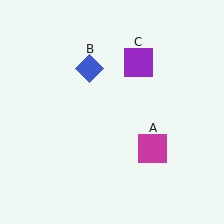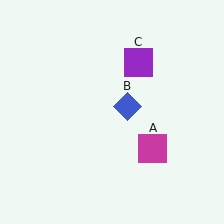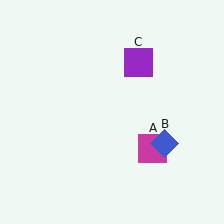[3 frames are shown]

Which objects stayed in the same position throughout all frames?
Magenta square (object A) and purple square (object C) remained stationary.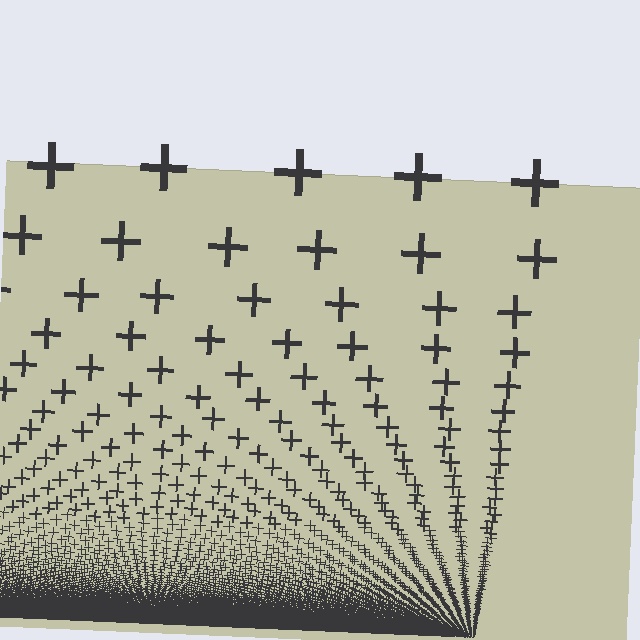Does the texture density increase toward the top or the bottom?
Density increases toward the bottom.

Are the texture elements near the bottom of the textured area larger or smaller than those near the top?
Smaller. The gradient is inverted — elements near the bottom are smaller and denser.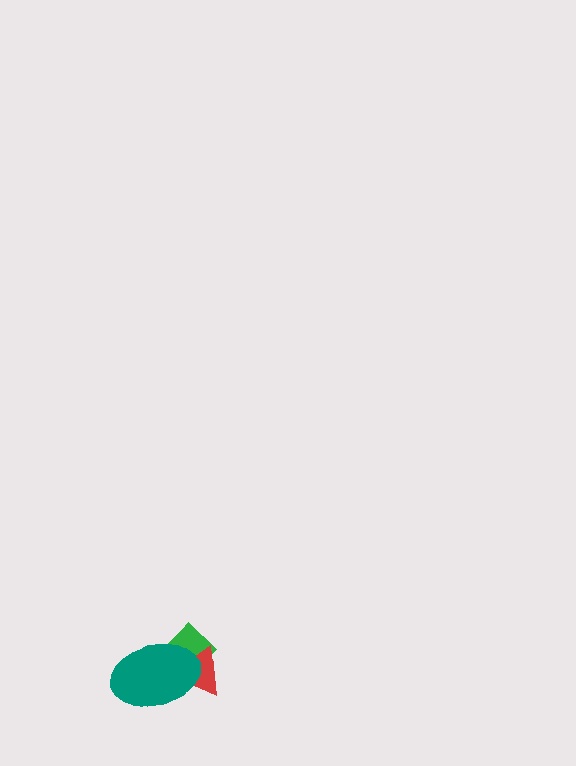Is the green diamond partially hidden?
Yes, it is partially covered by another shape.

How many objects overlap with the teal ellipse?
2 objects overlap with the teal ellipse.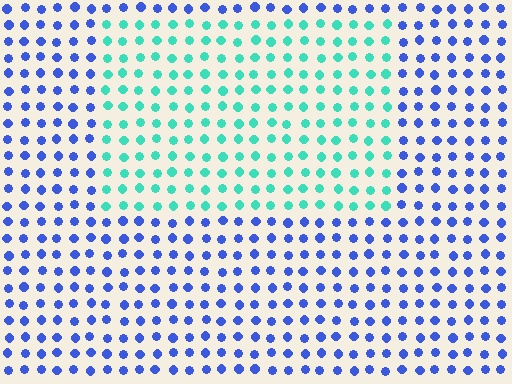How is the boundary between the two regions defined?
The boundary is defined purely by a slight shift in hue (about 63 degrees). Spacing, size, and orientation are identical on both sides.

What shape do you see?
I see a rectangle.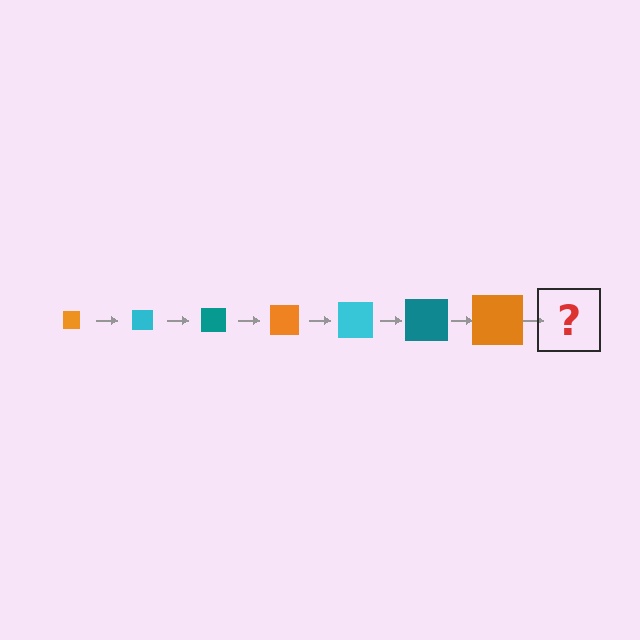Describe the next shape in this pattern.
It should be a cyan square, larger than the previous one.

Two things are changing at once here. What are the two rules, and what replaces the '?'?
The two rules are that the square grows larger each step and the color cycles through orange, cyan, and teal. The '?' should be a cyan square, larger than the previous one.